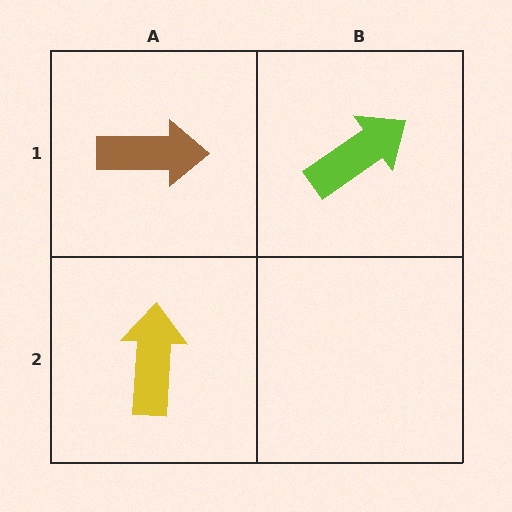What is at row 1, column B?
A lime arrow.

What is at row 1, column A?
A brown arrow.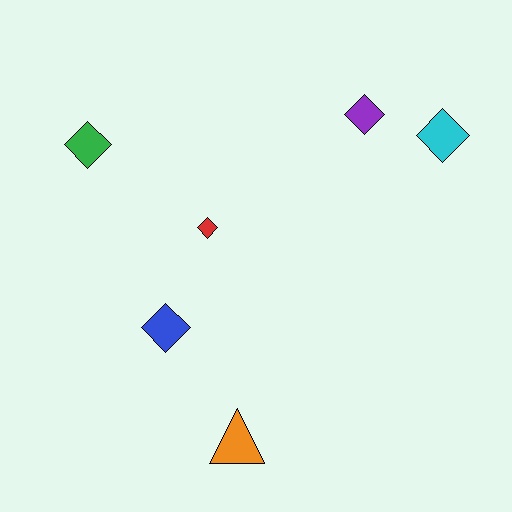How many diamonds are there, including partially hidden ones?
There are 5 diamonds.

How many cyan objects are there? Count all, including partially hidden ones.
There is 1 cyan object.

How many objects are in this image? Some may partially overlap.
There are 6 objects.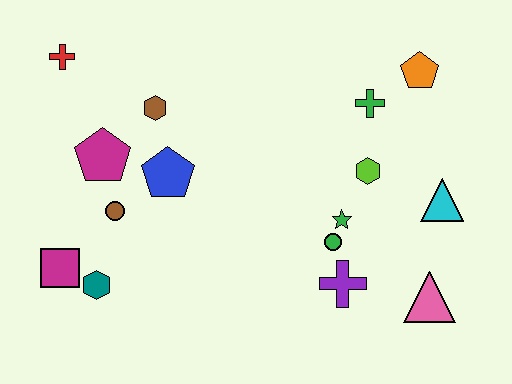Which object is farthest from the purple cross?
The red cross is farthest from the purple cross.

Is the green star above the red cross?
No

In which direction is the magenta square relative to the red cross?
The magenta square is below the red cross.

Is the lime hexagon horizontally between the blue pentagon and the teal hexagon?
No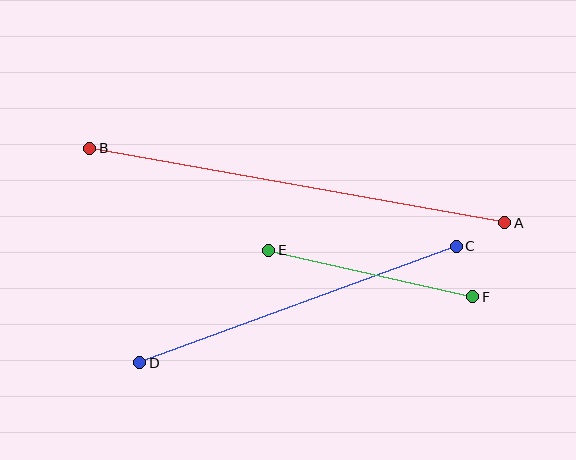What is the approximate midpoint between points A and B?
The midpoint is at approximately (297, 185) pixels.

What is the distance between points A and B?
The distance is approximately 421 pixels.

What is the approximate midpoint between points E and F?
The midpoint is at approximately (371, 274) pixels.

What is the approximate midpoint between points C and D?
The midpoint is at approximately (298, 304) pixels.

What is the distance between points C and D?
The distance is approximately 337 pixels.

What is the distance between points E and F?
The distance is approximately 209 pixels.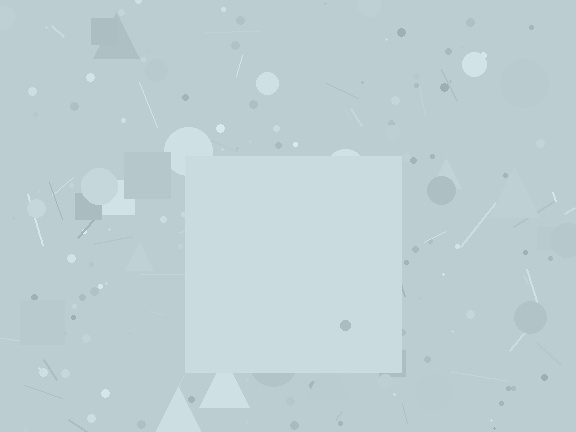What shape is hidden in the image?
A square is hidden in the image.